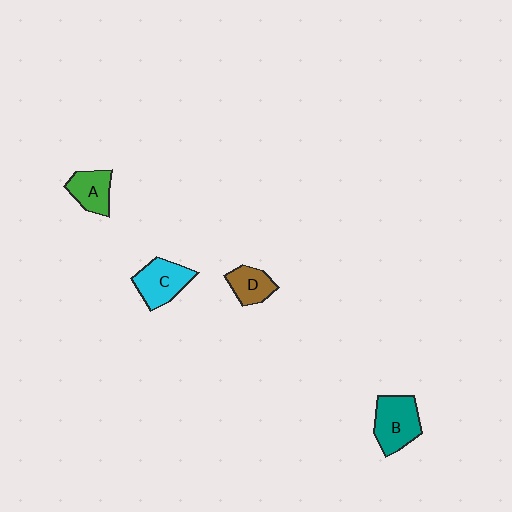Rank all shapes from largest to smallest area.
From largest to smallest: B (teal), C (cyan), A (green), D (brown).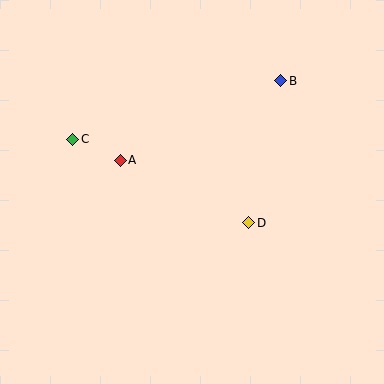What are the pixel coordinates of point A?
Point A is at (120, 160).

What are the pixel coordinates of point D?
Point D is at (249, 223).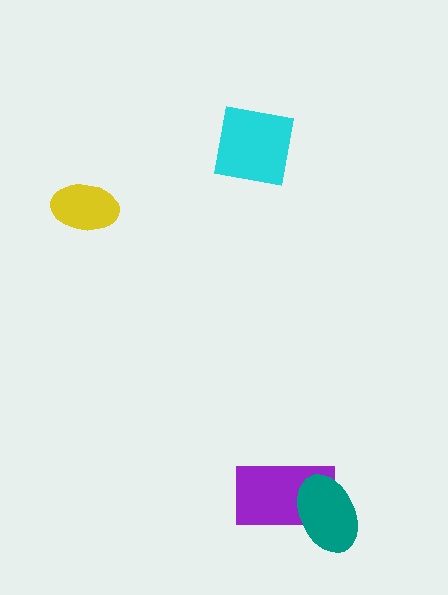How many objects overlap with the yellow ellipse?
0 objects overlap with the yellow ellipse.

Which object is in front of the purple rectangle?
The teal ellipse is in front of the purple rectangle.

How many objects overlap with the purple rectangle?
1 object overlaps with the purple rectangle.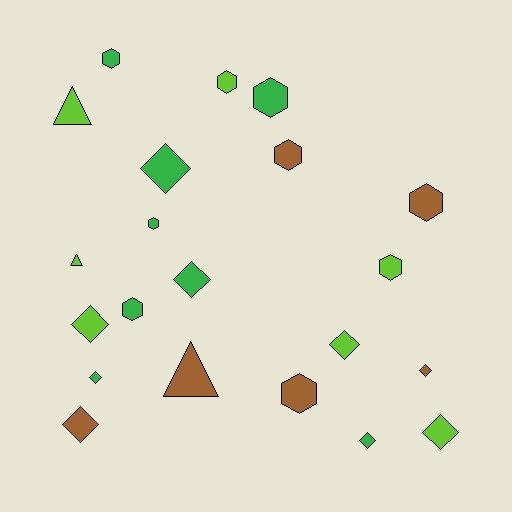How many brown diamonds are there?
There are 2 brown diamonds.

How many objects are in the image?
There are 21 objects.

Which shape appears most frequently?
Diamond, with 9 objects.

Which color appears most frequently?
Green, with 8 objects.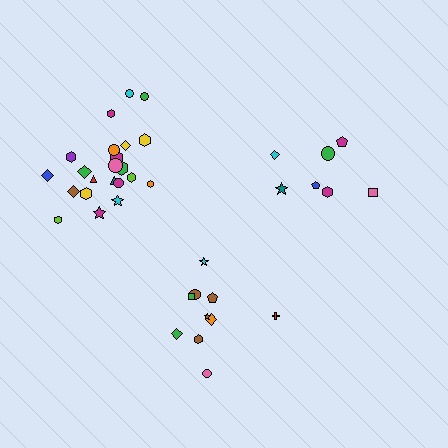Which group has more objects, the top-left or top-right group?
The top-left group.